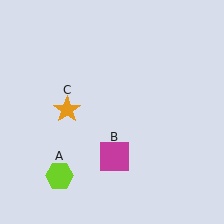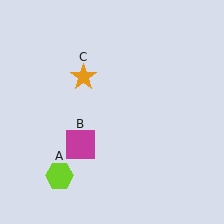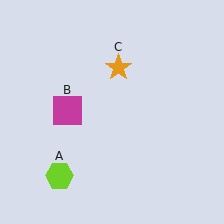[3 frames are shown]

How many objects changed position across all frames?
2 objects changed position: magenta square (object B), orange star (object C).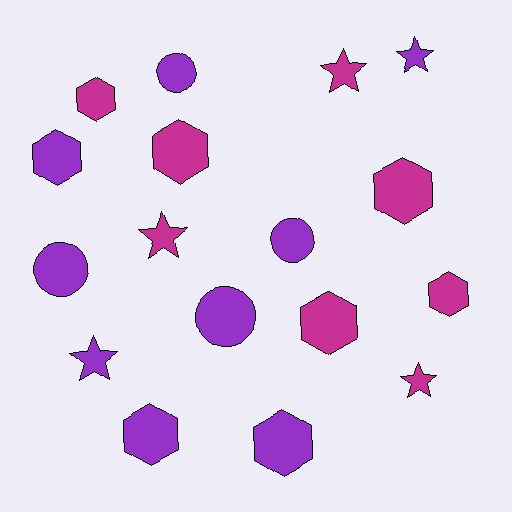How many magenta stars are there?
There are 3 magenta stars.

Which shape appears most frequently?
Hexagon, with 8 objects.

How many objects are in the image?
There are 17 objects.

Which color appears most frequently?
Purple, with 9 objects.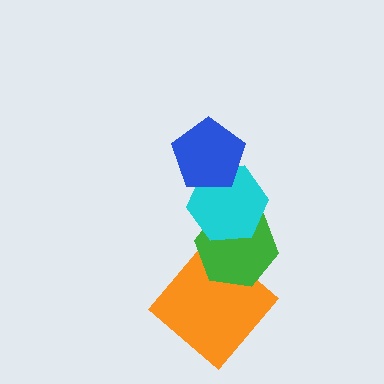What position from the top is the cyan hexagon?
The cyan hexagon is 2nd from the top.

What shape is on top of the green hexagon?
The cyan hexagon is on top of the green hexagon.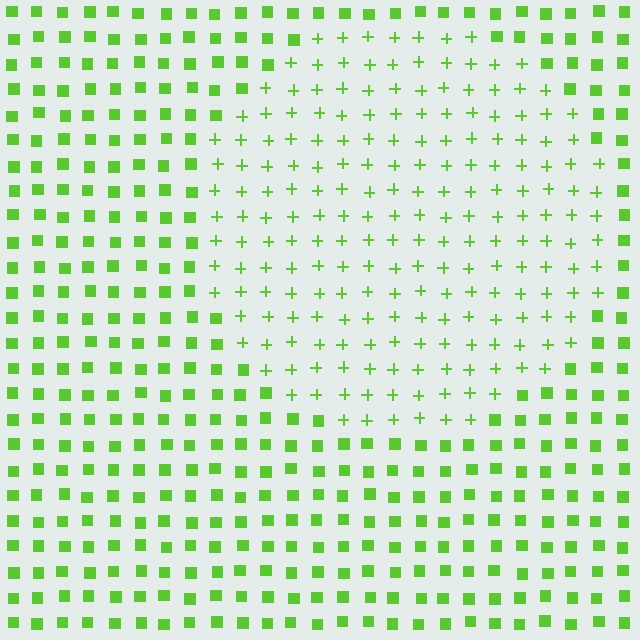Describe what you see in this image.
The image is filled with small lime elements arranged in a uniform grid. A circle-shaped region contains plus signs, while the surrounding area contains squares. The boundary is defined purely by the change in element shape.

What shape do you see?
I see a circle.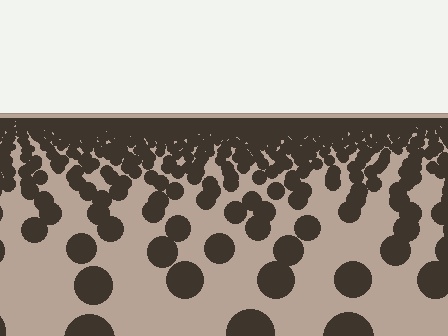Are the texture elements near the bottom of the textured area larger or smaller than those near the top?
Larger. Near the bottom, elements are closer to the viewer and appear at a bigger on-screen size.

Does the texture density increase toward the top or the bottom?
Density increases toward the top.